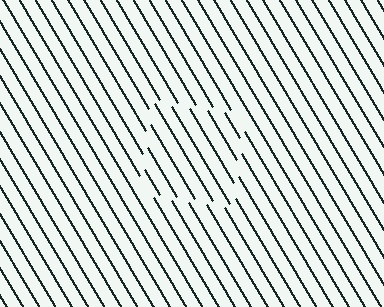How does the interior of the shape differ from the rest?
The interior of the shape contains the same grating, shifted by half a period — the contour is defined by the phase discontinuity where line-ends from the inner and outer gratings abut.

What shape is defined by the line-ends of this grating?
An illusory square. The interior of the shape contains the same grating, shifted by half a period — the contour is defined by the phase discontinuity where line-ends from the inner and outer gratings abut.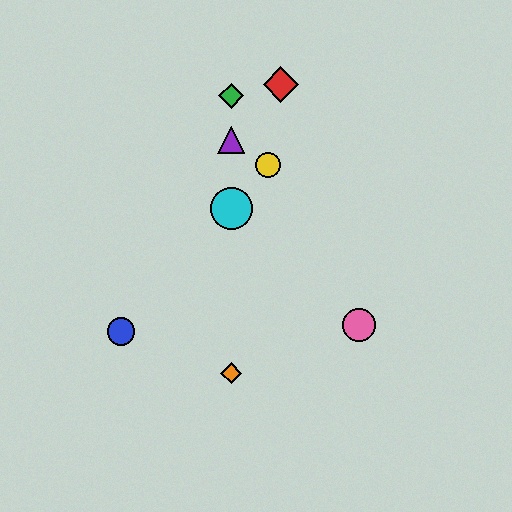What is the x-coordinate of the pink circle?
The pink circle is at x≈359.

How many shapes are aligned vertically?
4 shapes (the green diamond, the purple triangle, the orange diamond, the cyan circle) are aligned vertically.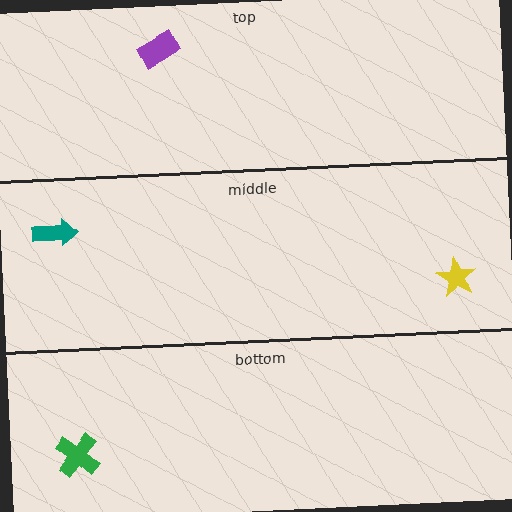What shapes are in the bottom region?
The green cross.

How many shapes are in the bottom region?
1.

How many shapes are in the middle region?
2.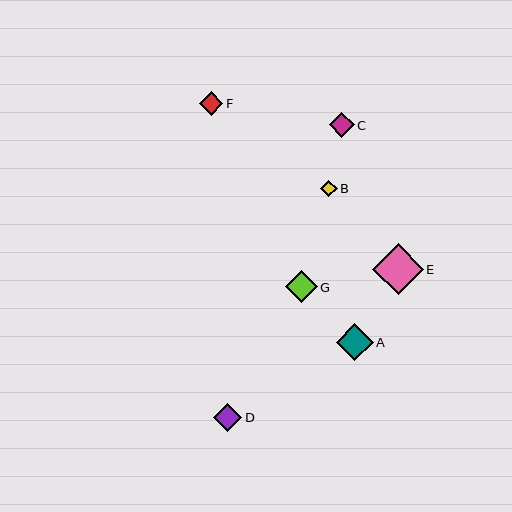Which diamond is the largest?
Diamond E is the largest with a size of approximately 51 pixels.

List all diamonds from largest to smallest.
From largest to smallest: E, A, G, D, C, F, B.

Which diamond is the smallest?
Diamond B is the smallest with a size of approximately 16 pixels.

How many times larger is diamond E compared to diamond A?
Diamond E is approximately 1.4 times the size of diamond A.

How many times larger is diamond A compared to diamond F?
Diamond A is approximately 1.5 times the size of diamond F.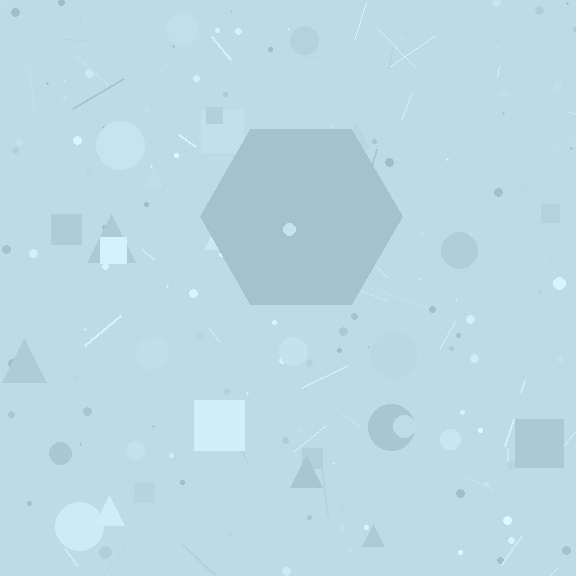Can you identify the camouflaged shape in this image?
The camouflaged shape is a hexagon.